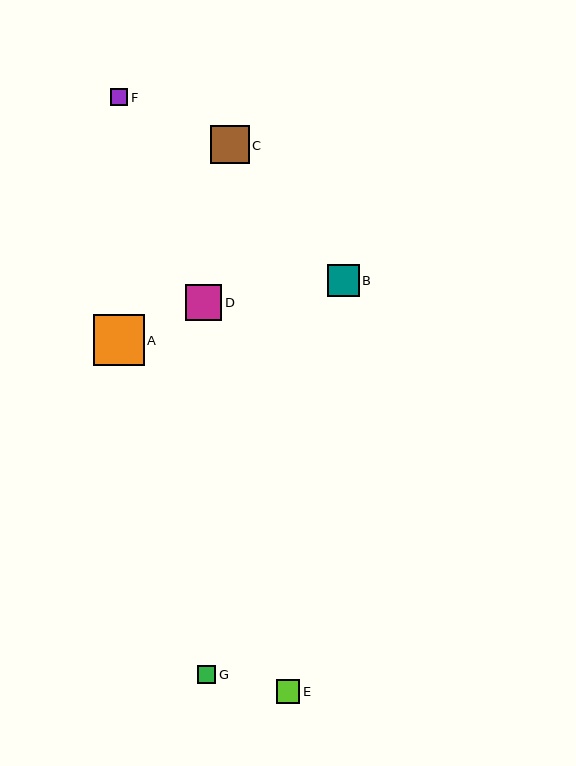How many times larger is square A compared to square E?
Square A is approximately 2.1 times the size of square E.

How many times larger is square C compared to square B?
Square C is approximately 1.2 times the size of square B.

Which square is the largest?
Square A is the largest with a size of approximately 51 pixels.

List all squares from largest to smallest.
From largest to smallest: A, C, D, B, E, G, F.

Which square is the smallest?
Square F is the smallest with a size of approximately 17 pixels.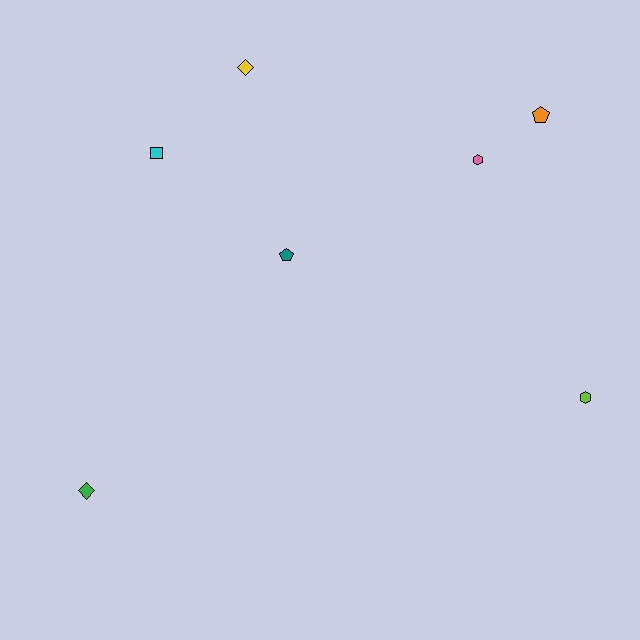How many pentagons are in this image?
There are 2 pentagons.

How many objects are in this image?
There are 7 objects.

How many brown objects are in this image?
There are no brown objects.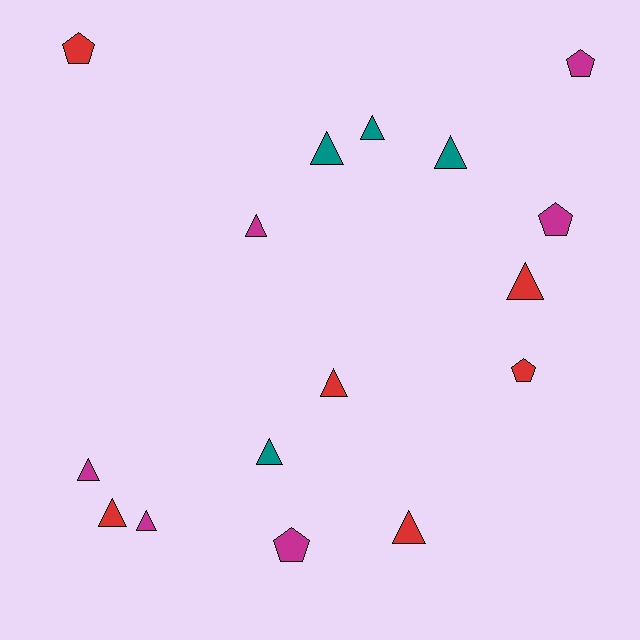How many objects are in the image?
There are 16 objects.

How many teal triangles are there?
There are 4 teal triangles.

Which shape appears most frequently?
Triangle, with 11 objects.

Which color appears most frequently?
Red, with 6 objects.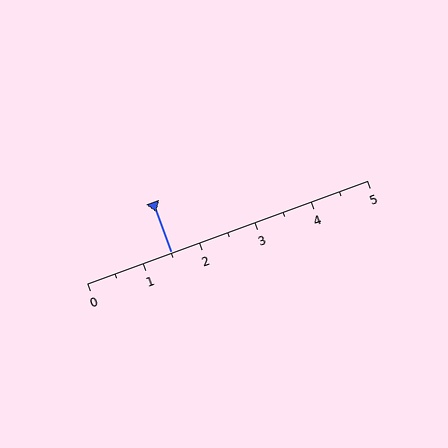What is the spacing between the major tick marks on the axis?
The major ticks are spaced 1 apart.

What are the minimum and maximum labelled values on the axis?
The axis runs from 0 to 5.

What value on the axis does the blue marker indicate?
The marker indicates approximately 1.5.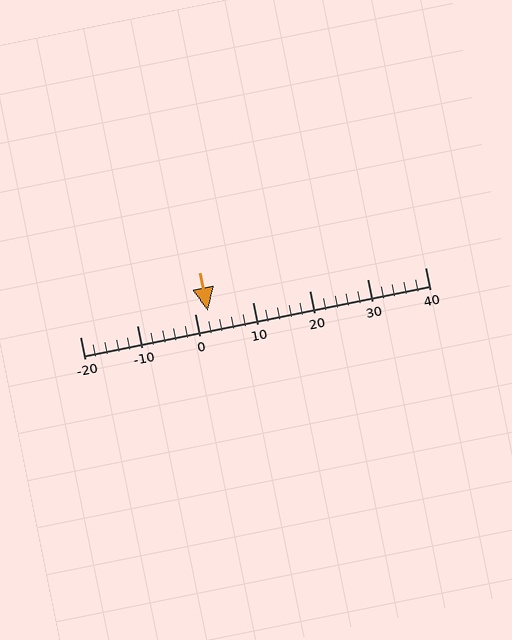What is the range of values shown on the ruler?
The ruler shows values from -20 to 40.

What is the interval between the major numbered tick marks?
The major tick marks are spaced 10 units apart.